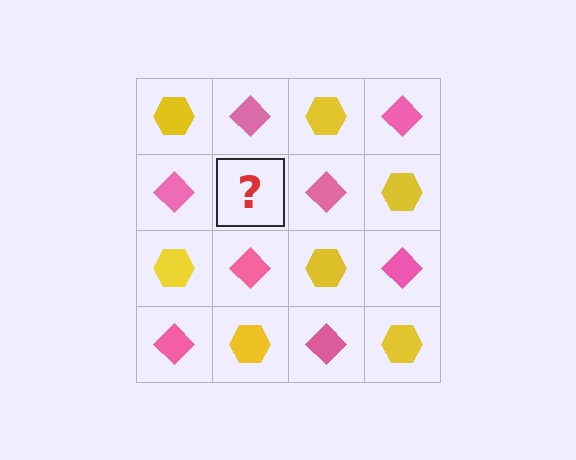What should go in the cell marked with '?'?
The missing cell should contain a yellow hexagon.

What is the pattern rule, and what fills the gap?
The rule is that it alternates yellow hexagon and pink diamond in a checkerboard pattern. The gap should be filled with a yellow hexagon.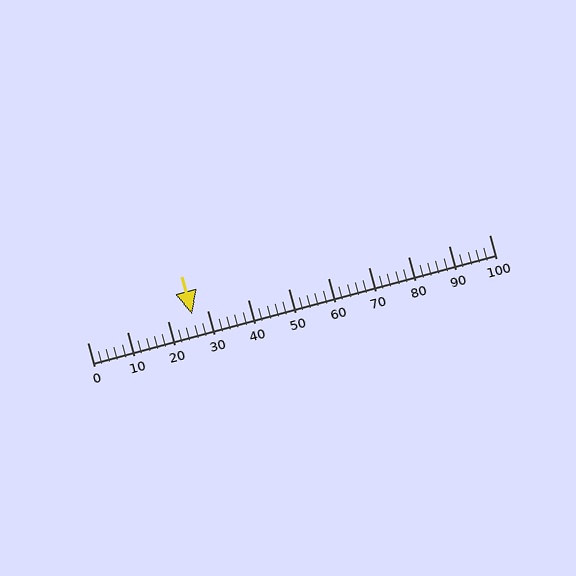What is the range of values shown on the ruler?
The ruler shows values from 0 to 100.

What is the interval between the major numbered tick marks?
The major tick marks are spaced 10 units apart.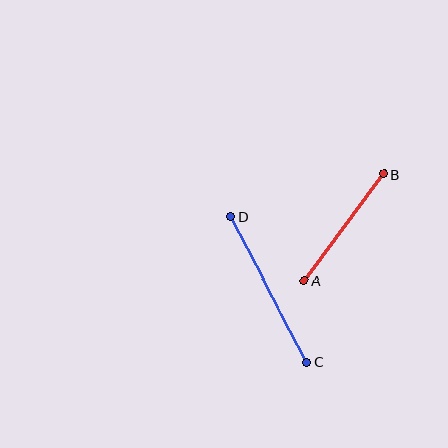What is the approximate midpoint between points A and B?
The midpoint is at approximately (344, 227) pixels.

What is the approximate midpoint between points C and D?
The midpoint is at approximately (268, 290) pixels.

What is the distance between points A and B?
The distance is approximately 133 pixels.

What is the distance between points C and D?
The distance is approximately 164 pixels.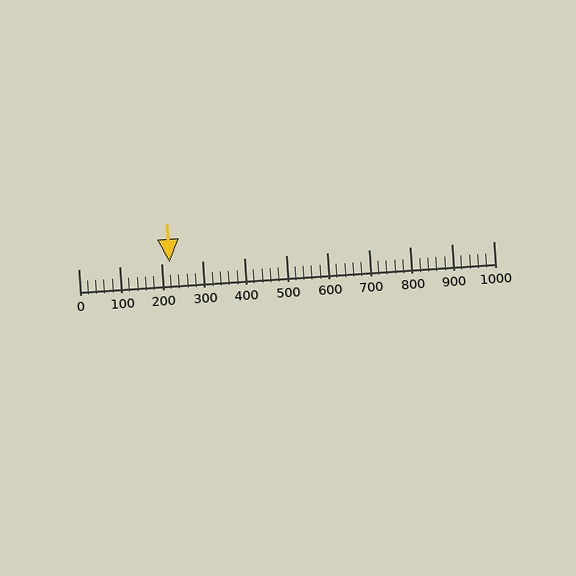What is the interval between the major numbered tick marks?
The major tick marks are spaced 100 units apart.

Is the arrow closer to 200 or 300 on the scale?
The arrow is closer to 200.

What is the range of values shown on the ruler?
The ruler shows values from 0 to 1000.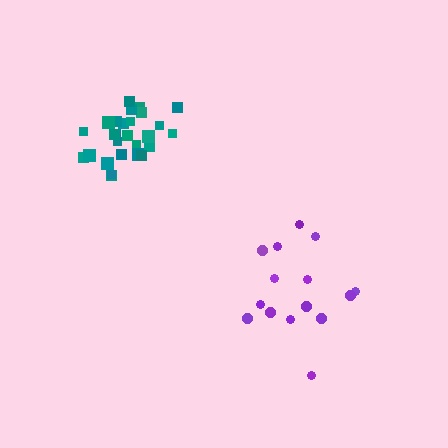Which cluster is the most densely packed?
Teal.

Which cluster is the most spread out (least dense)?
Purple.